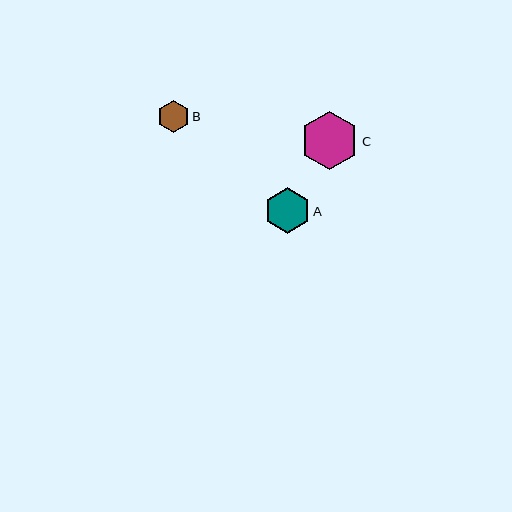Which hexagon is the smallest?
Hexagon B is the smallest with a size of approximately 32 pixels.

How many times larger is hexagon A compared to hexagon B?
Hexagon A is approximately 1.4 times the size of hexagon B.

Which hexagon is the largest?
Hexagon C is the largest with a size of approximately 59 pixels.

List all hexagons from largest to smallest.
From largest to smallest: C, A, B.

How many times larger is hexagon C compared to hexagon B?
Hexagon C is approximately 1.8 times the size of hexagon B.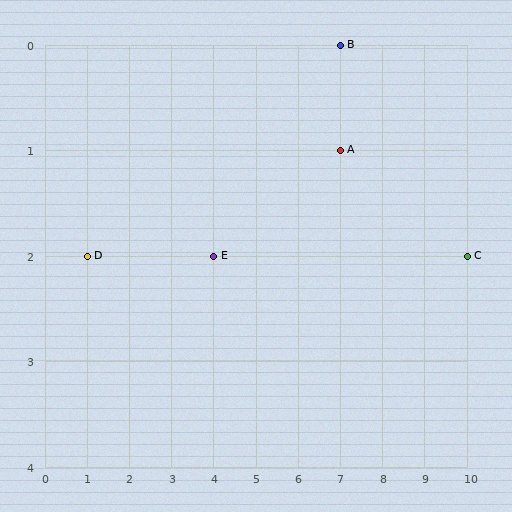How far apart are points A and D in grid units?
Points A and D are 6 columns and 1 row apart (about 6.1 grid units diagonally).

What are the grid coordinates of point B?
Point B is at grid coordinates (7, 0).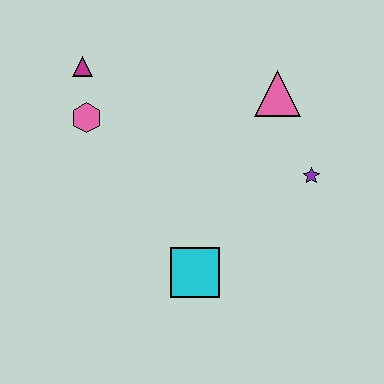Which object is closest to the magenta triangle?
The pink hexagon is closest to the magenta triangle.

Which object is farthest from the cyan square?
The magenta triangle is farthest from the cyan square.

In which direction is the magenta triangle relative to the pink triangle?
The magenta triangle is to the left of the pink triangle.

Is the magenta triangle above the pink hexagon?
Yes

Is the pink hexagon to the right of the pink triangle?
No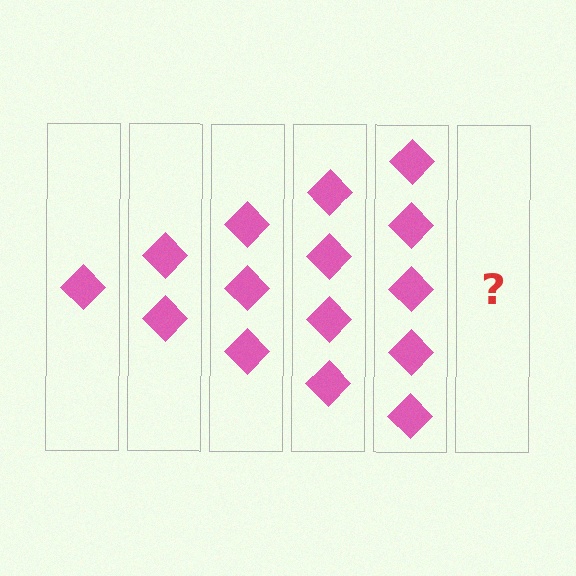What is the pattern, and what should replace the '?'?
The pattern is that each step adds one more diamond. The '?' should be 6 diamonds.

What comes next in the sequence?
The next element should be 6 diamonds.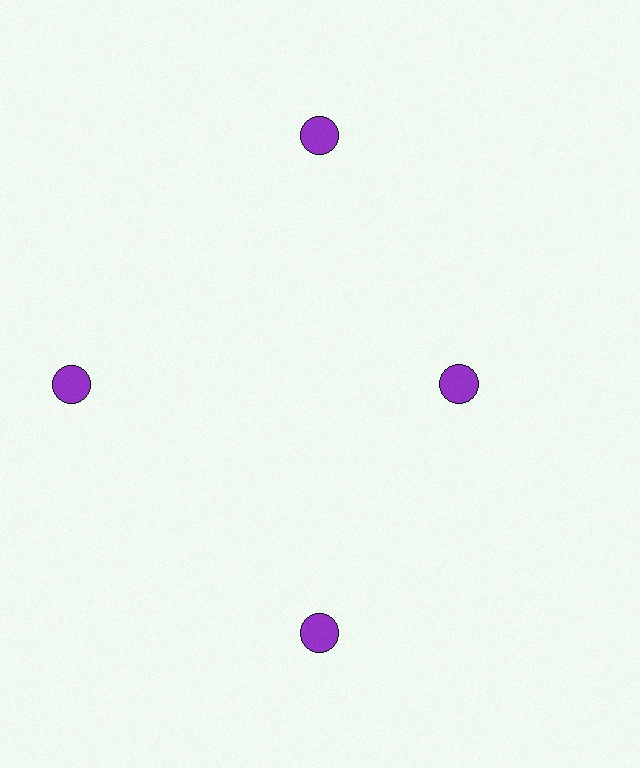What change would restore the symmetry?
The symmetry would be restored by moving it outward, back onto the ring so that all 4 circles sit at equal angles and equal distance from the center.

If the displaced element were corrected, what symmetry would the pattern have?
It would have 4-fold rotational symmetry — the pattern would map onto itself every 90 degrees.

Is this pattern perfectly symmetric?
No. The 4 purple circles are arranged in a ring, but one element near the 3 o'clock position is pulled inward toward the center, breaking the 4-fold rotational symmetry.